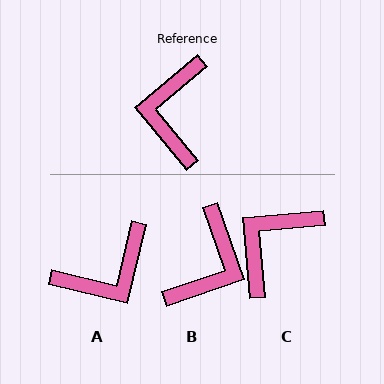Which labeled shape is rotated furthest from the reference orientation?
B, about 159 degrees away.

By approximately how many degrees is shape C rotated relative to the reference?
Approximately 35 degrees clockwise.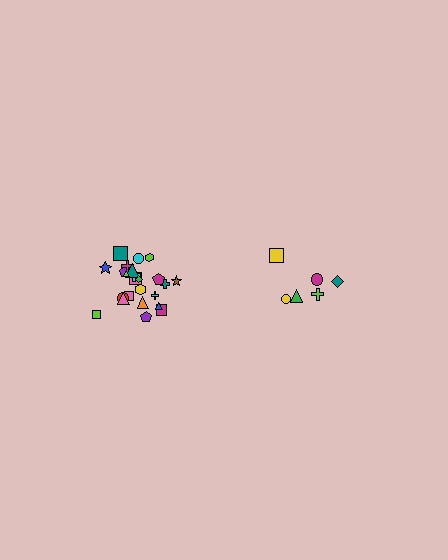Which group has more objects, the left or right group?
The left group.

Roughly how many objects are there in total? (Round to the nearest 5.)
Roughly 30 objects in total.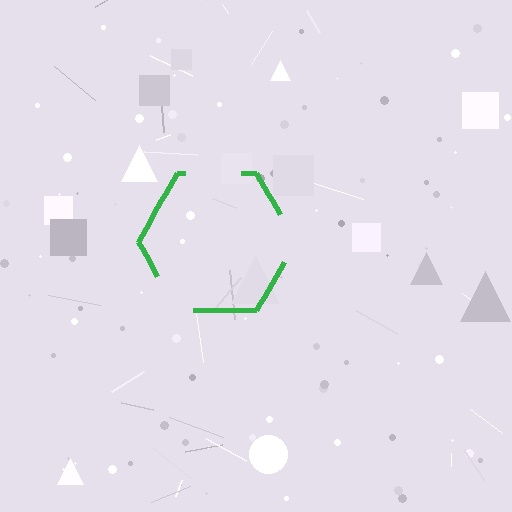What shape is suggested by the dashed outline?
The dashed outline suggests a hexagon.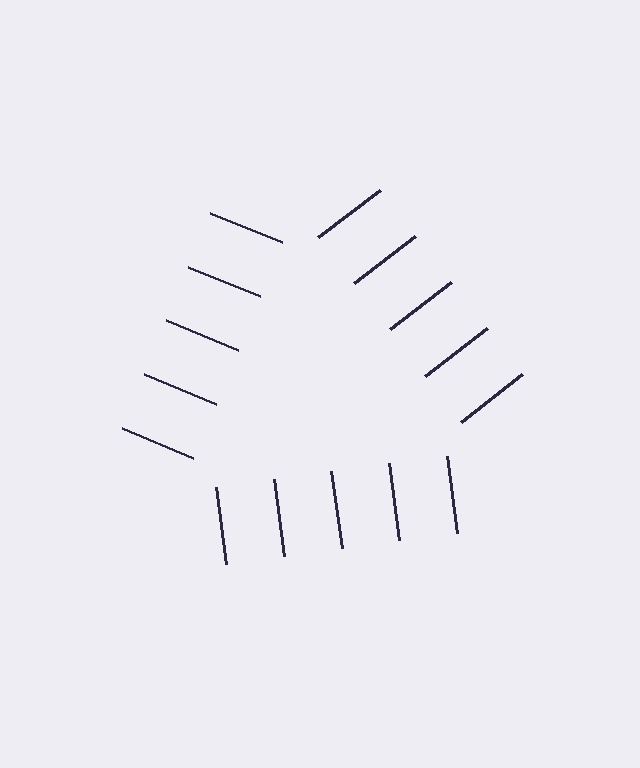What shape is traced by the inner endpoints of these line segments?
An illusory triangle — the line segments terminate on its edges but no continuous stroke is drawn.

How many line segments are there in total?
15 — 5 along each of the 3 edges.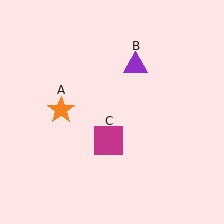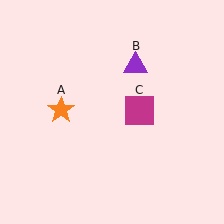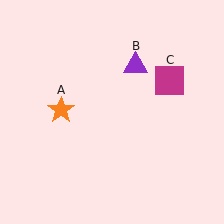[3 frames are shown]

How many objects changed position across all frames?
1 object changed position: magenta square (object C).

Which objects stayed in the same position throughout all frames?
Orange star (object A) and purple triangle (object B) remained stationary.